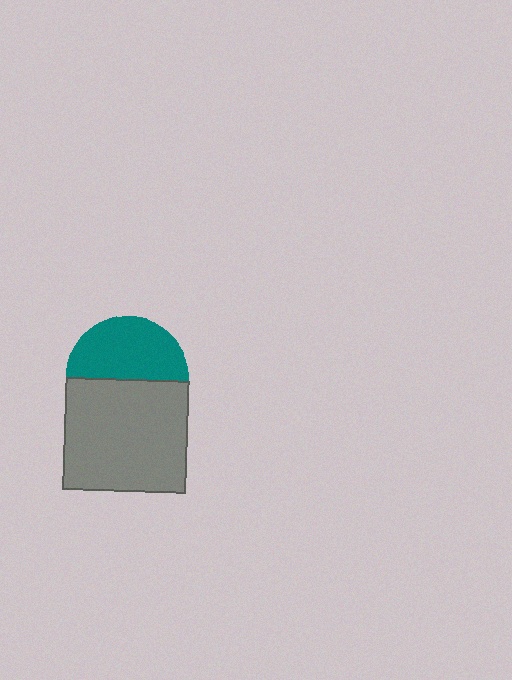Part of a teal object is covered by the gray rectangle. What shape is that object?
It is a circle.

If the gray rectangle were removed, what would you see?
You would see the complete teal circle.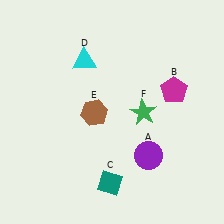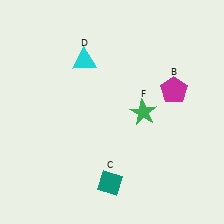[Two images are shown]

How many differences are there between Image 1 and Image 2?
There are 2 differences between the two images.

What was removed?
The brown hexagon (E), the purple circle (A) were removed in Image 2.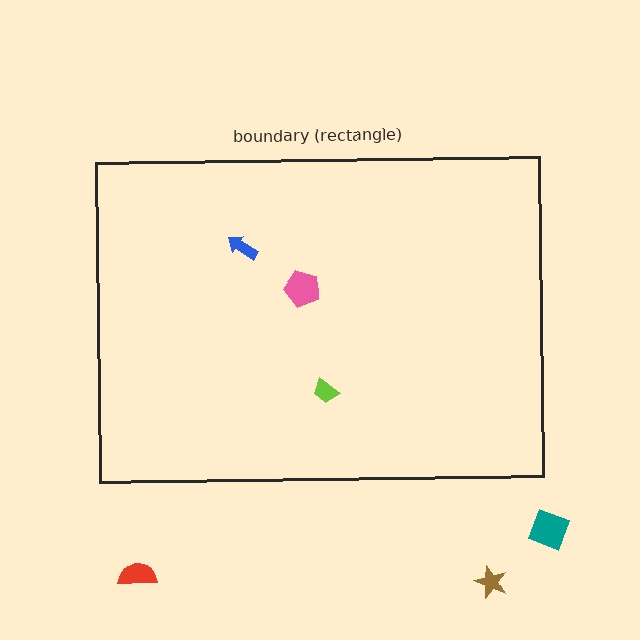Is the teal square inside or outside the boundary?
Outside.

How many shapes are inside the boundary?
3 inside, 3 outside.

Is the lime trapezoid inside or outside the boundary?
Inside.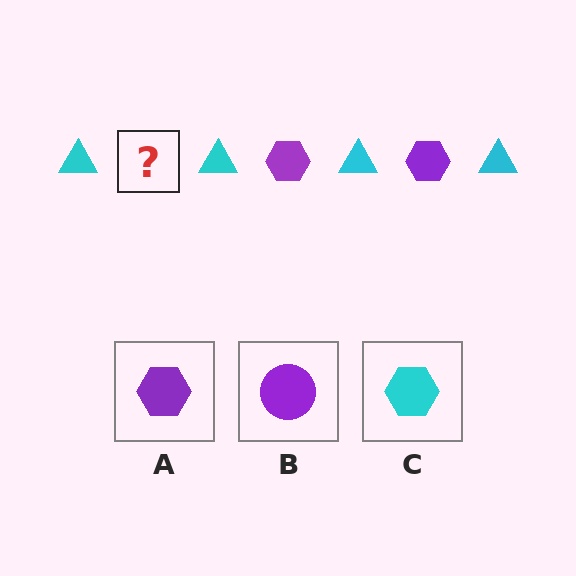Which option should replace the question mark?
Option A.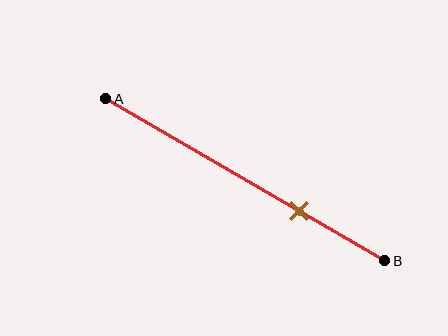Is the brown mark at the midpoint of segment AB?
No, the mark is at about 70% from A, not at the 50% midpoint.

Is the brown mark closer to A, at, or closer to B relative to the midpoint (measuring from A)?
The brown mark is closer to point B than the midpoint of segment AB.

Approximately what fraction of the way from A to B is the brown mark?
The brown mark is approximately 70% of the way from A to B.